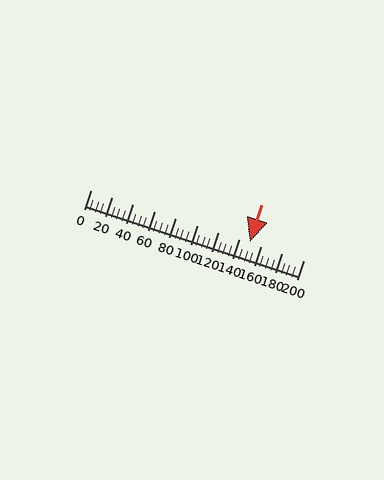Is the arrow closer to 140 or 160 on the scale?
The arrow is closer to 140.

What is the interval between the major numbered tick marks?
The major tick marks are spaced 20 units apart.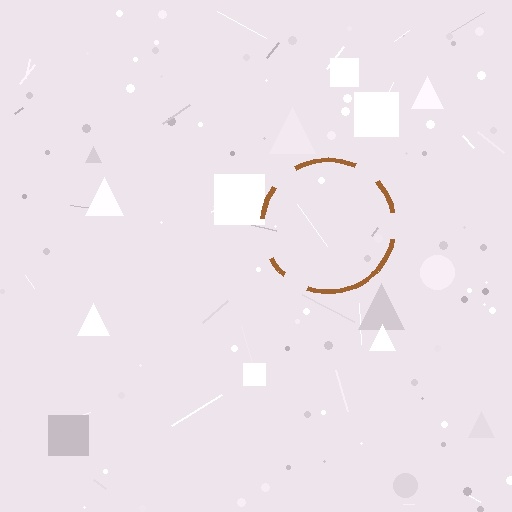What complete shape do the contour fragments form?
The contour fragments form a circle.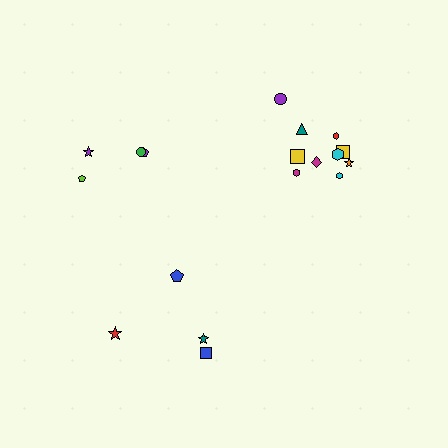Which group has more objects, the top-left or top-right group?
The top-right group.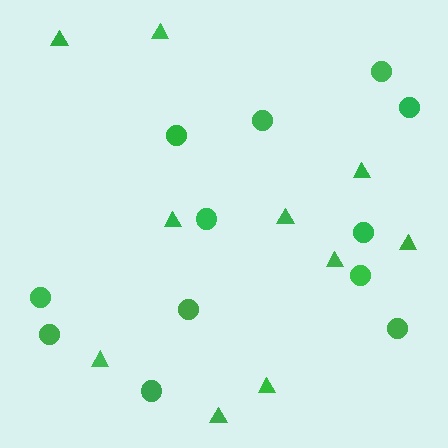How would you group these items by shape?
There are 2 groups: one group of circles (12) and one group of triangles (10).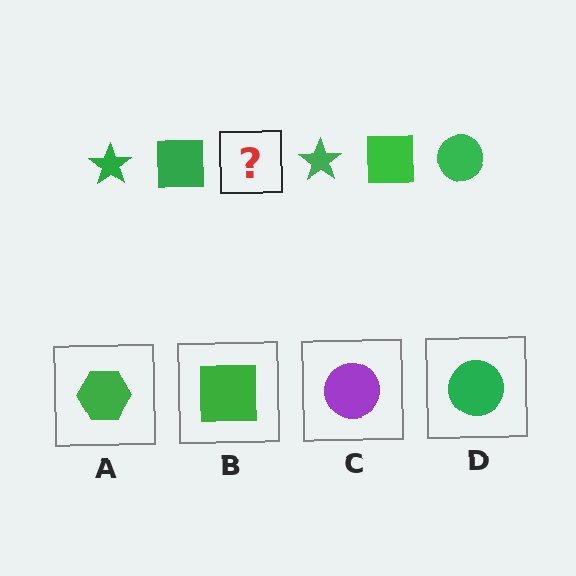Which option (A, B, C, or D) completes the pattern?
D.